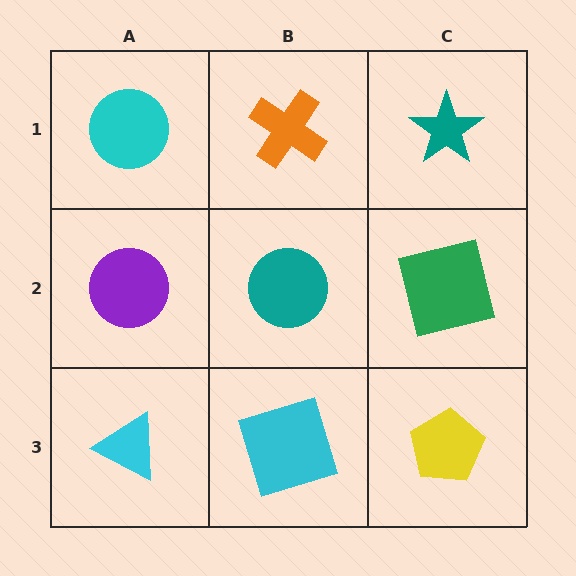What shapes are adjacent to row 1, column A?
A purple circle (row 2, column A), an orange cross (row 1, column B).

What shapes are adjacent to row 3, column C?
A green square (row 2, column C), a cyan square (row 3, column B).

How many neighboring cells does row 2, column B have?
4.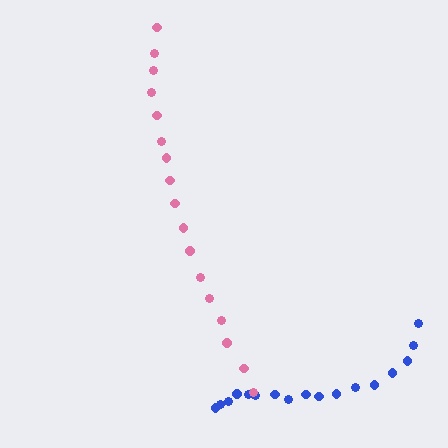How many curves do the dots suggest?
There are 2 distinct paths.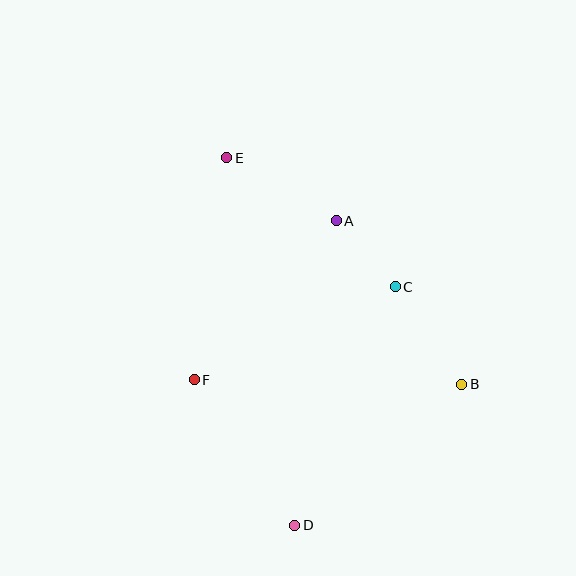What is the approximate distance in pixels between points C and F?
The distance between C and F is approximately 222 pixels.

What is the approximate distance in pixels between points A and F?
The distance between A and F is approximately 213 pixels.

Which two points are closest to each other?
Points A and C are closest to each other.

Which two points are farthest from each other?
Points D and E are farthest from each other.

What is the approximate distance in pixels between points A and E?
The distance between A and E is approximately 126 pixels.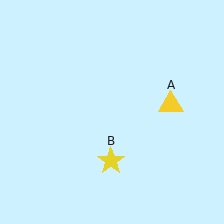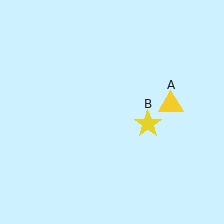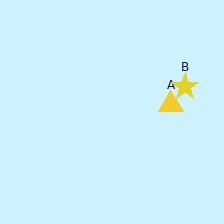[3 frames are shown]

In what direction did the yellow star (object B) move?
The yellow star (object B) moved up and to the right.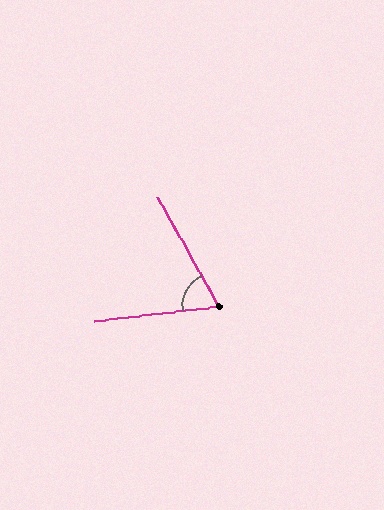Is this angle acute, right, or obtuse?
It is acute.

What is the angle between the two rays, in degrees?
Approximately 68 degrees.